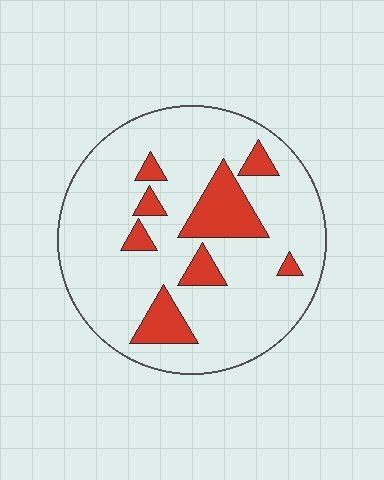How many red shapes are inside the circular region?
8.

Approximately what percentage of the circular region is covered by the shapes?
Approximately 15%.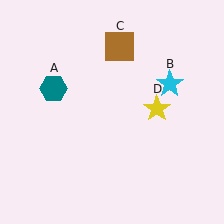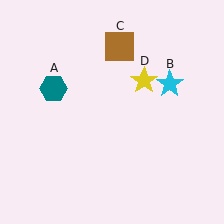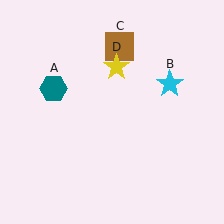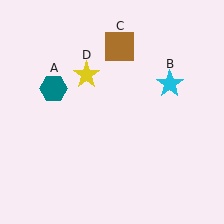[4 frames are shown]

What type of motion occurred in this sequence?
The yellow star (object D) rotated counterclockwise around the center of the scene.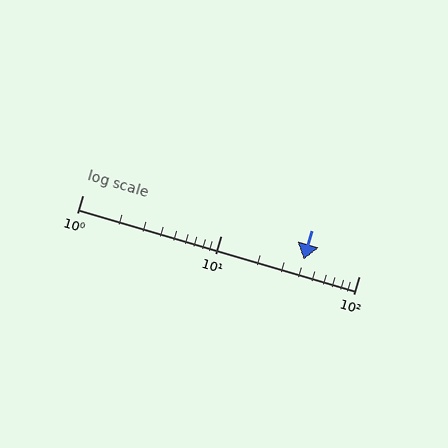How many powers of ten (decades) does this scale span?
The scale spans 2 decades, from 1 to 100.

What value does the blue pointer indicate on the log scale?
The pointer indicates approximately 40.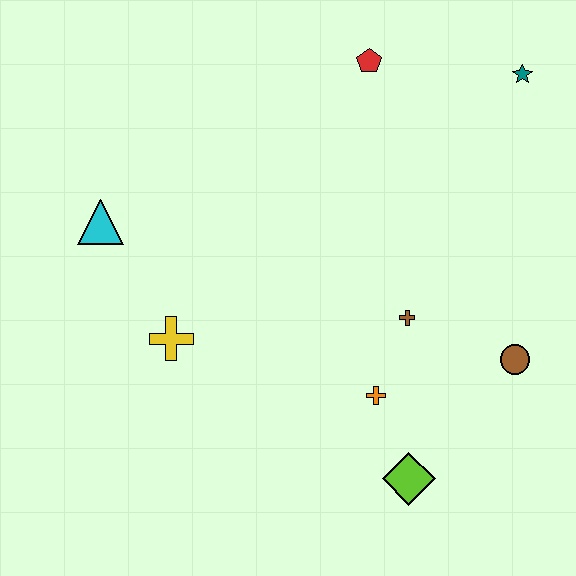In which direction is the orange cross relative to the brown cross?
The orange cross is below the brown cross.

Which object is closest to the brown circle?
The brown cross is closest to the brown circle.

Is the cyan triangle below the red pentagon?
Yes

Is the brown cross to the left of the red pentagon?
No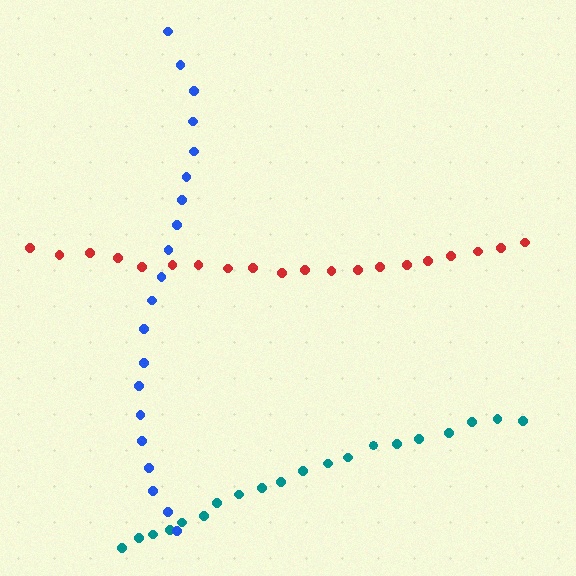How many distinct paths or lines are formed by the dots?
There are 3 distinct paths.